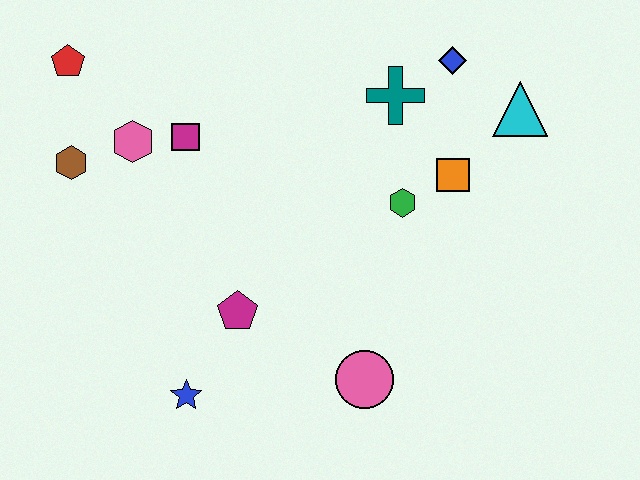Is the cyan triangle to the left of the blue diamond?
No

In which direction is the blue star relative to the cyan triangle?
The blue star is to the left of the cyan triangle.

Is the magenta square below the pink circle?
No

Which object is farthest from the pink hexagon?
The cyan triangle is farthest from the pink hexagon.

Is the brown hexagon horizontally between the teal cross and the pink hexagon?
No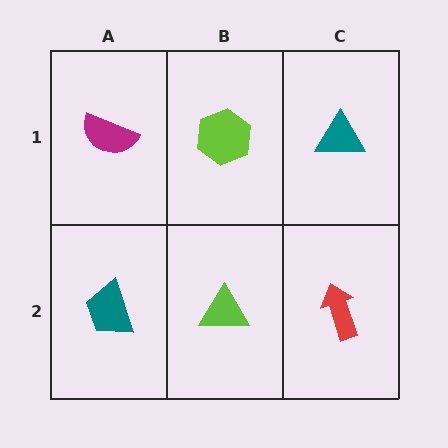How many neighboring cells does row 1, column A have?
2.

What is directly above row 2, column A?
A magenta semicircle.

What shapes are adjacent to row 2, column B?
A lime hexagon (row 1, column B), a teal trapezoid (row 2, column A), a red arrow (row 2, column C).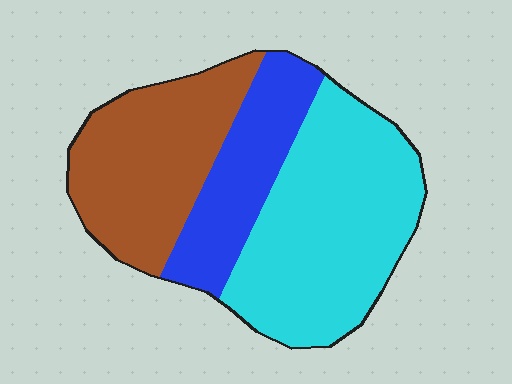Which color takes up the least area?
Blue, at roughly 20%.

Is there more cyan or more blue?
Cyan.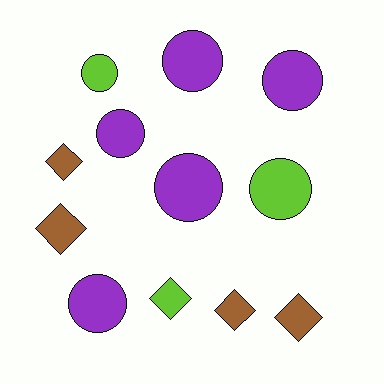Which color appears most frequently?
Purple, with 5 objects.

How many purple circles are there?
There are 5 purple circles.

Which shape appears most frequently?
Circle, with 7 objects.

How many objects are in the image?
There are 12 objects.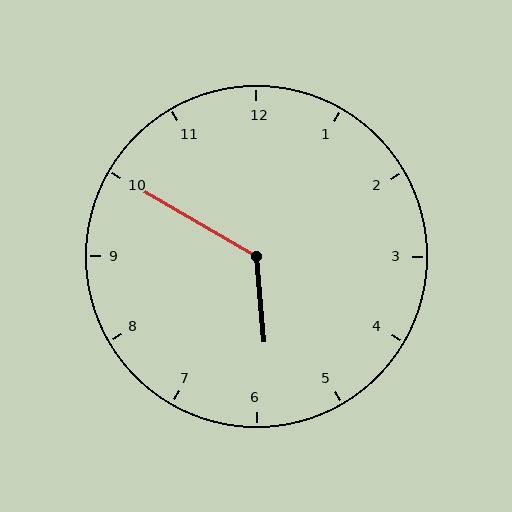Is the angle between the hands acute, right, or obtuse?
It is obtuse.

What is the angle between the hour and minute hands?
Approximately 125 degrees.